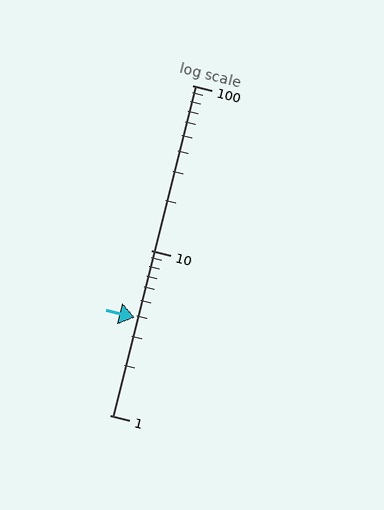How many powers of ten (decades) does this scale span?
The scale spans 2 decades, from 1 to 100.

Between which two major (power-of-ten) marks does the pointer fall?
The pointer is between 1 and 10.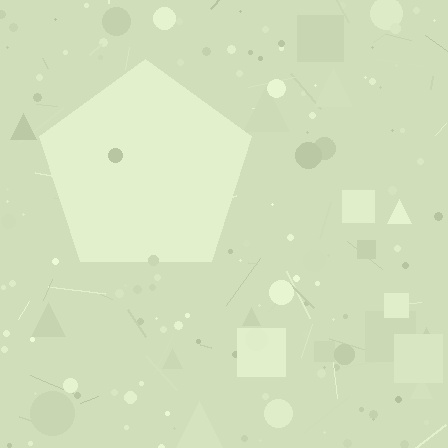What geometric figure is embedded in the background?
A pentagon is embedded in the background.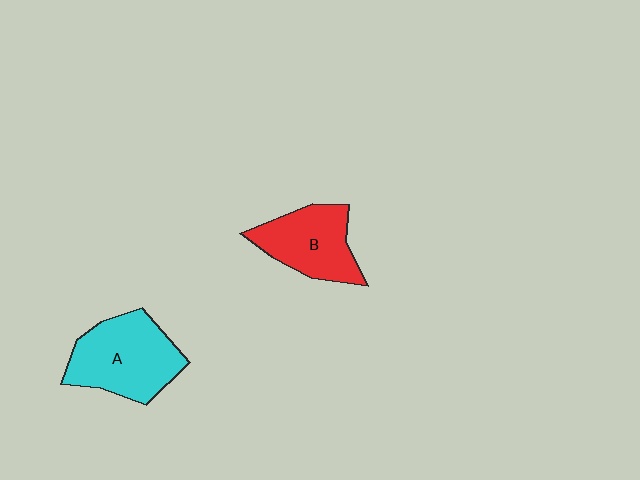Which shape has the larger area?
Shape A (cyan).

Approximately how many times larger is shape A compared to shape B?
Approximately 1.3 times.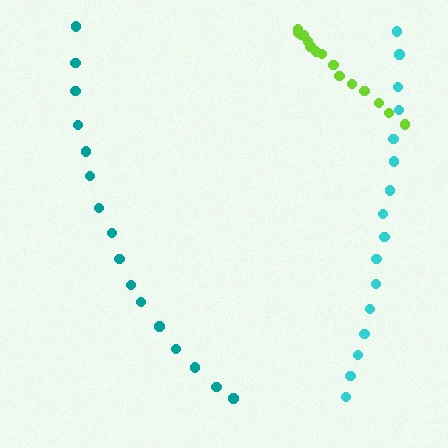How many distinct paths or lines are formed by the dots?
There are 3 distinct paths.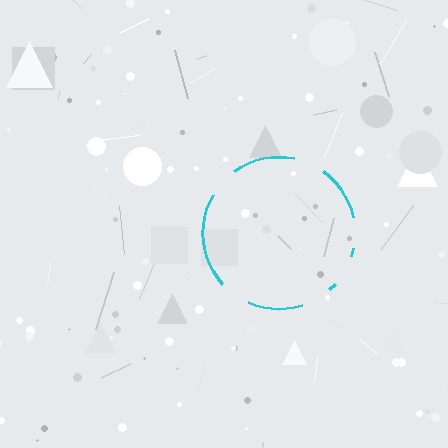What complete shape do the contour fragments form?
The contour fragments form a circle.